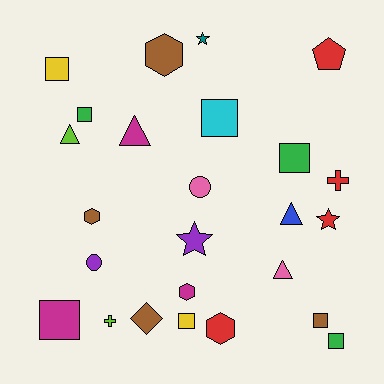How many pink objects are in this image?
There are 2 pink objects.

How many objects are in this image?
There are 25 objects.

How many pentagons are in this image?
There is 1 pentagon.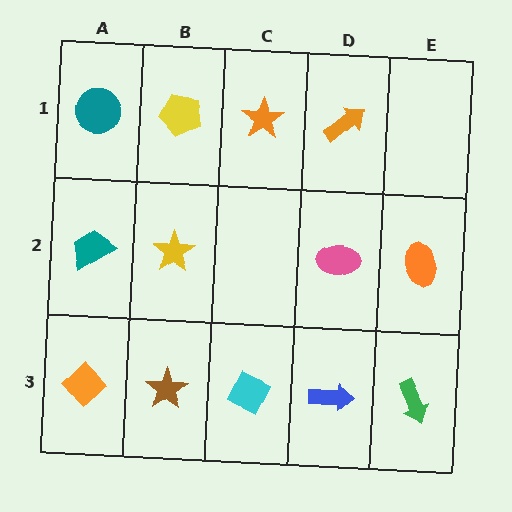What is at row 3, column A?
An orange diamond.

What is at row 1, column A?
A teal circle.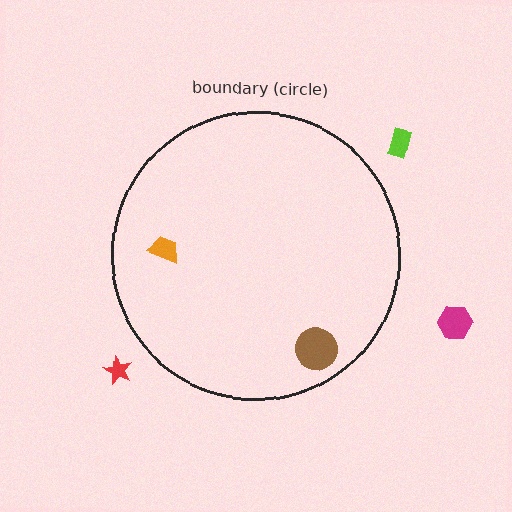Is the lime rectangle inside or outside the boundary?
Outside.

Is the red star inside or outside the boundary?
Outside.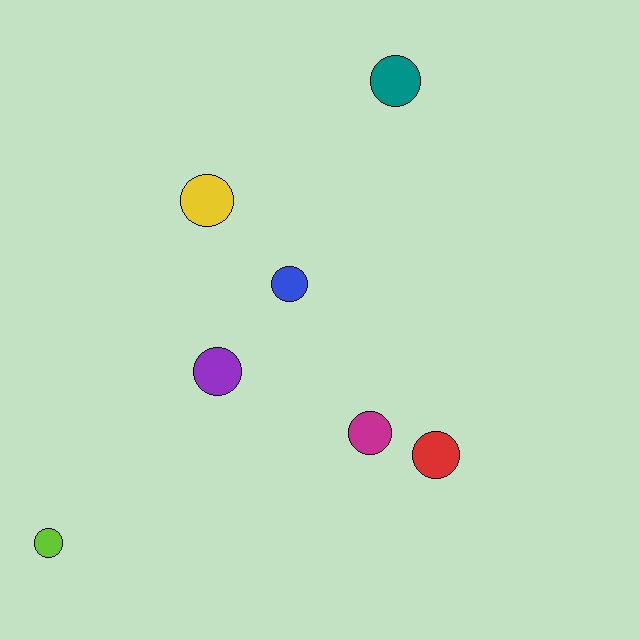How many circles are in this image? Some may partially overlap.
There are 7 circles.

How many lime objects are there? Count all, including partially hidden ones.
There is 1 lime object.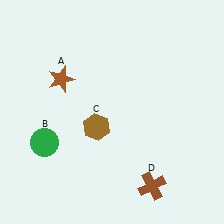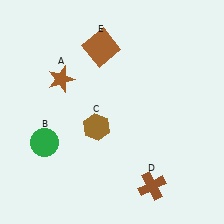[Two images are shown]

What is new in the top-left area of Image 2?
A brown square (E) was added in the top-left area of Image 2.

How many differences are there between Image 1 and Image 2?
There is 1 difference between the two images.